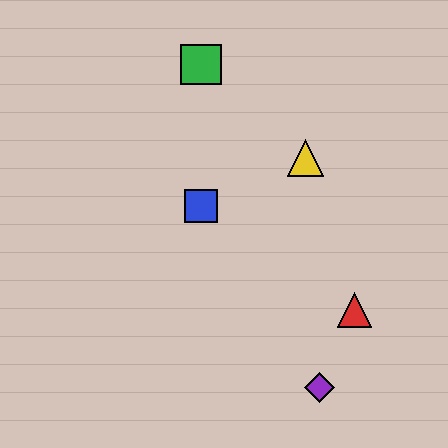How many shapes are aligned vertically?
2 shapes (the blue square, the green square) are aligned vertically.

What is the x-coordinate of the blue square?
The blue square is at x≈201.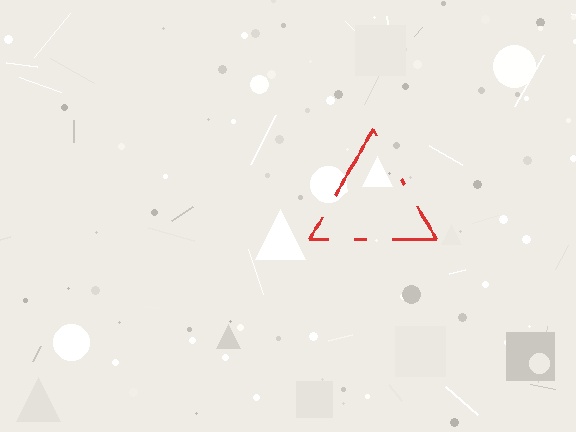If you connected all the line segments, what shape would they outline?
They would outline a triangle.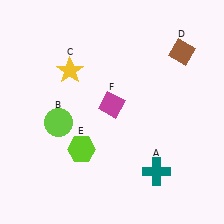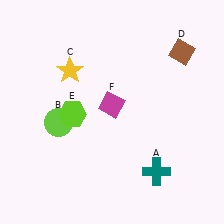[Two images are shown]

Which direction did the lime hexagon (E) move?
The lime hexagon (E) moved up.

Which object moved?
The lime hexagon (E) moved up.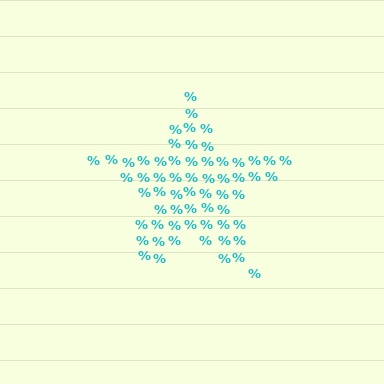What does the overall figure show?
The overall figure shows a star.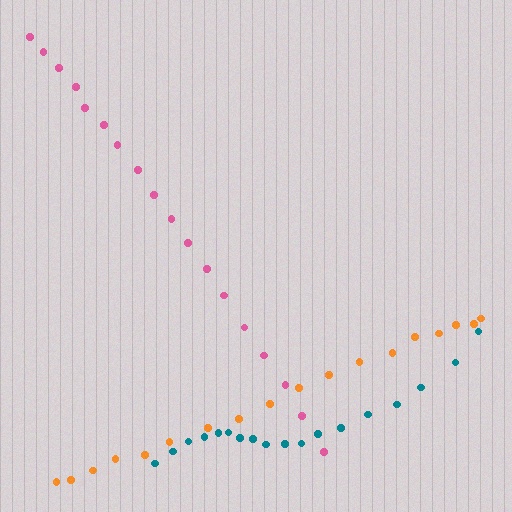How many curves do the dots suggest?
There are 3 distinct paths.